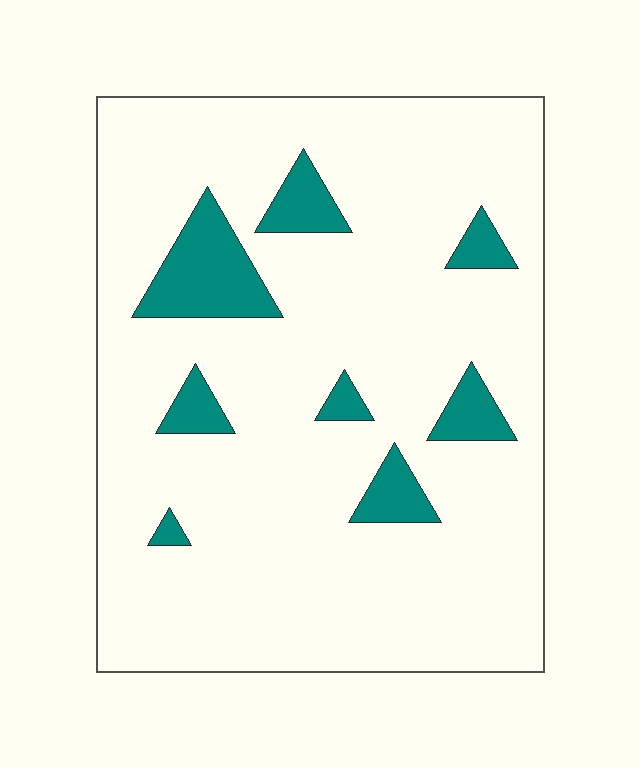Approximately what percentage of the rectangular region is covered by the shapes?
Approximately 10%.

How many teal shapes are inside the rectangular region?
8.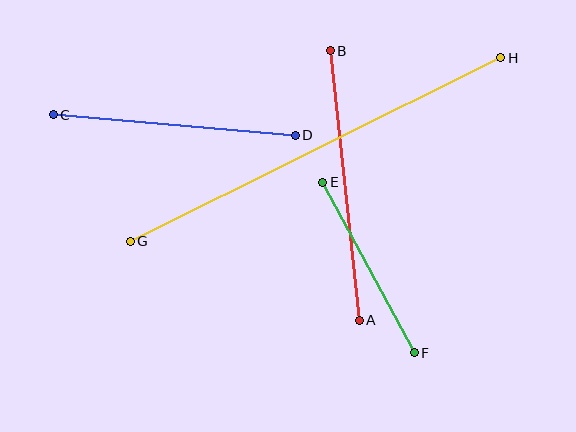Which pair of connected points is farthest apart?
Points G and H are farthest apart.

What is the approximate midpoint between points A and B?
The midpoint is at approximately (345, 186) pixels.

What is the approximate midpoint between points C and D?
The midpoint is at approximately (174, 125) pixels.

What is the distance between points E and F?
The distance is approximately 194 pixels.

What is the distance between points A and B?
The distance is approximately 271 pixels.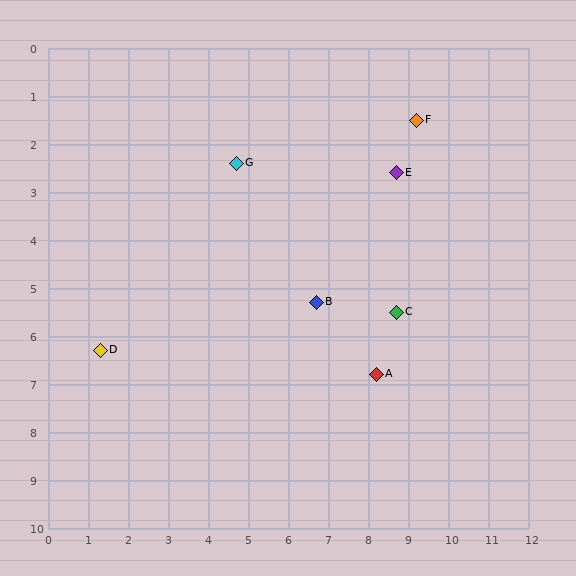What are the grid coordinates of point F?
Point F is at approximately (9.2, 1.5).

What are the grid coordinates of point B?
Point B is at approximately (6.7, 5.3).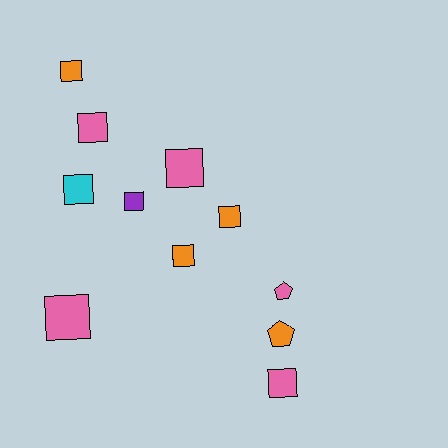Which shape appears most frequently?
Square, with 9 objects.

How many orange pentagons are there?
There is 1 orange pentagon.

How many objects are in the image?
There are 11 objects.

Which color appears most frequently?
Pink, with 5 objects.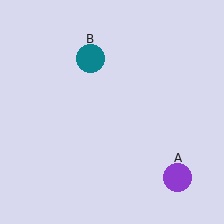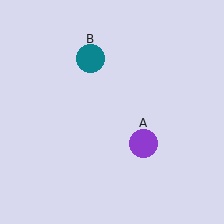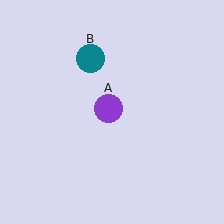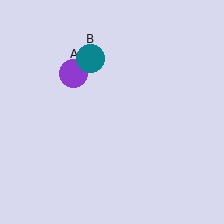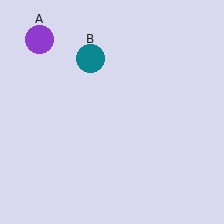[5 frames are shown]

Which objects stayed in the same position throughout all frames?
Teal circle (object B) remained stationary.